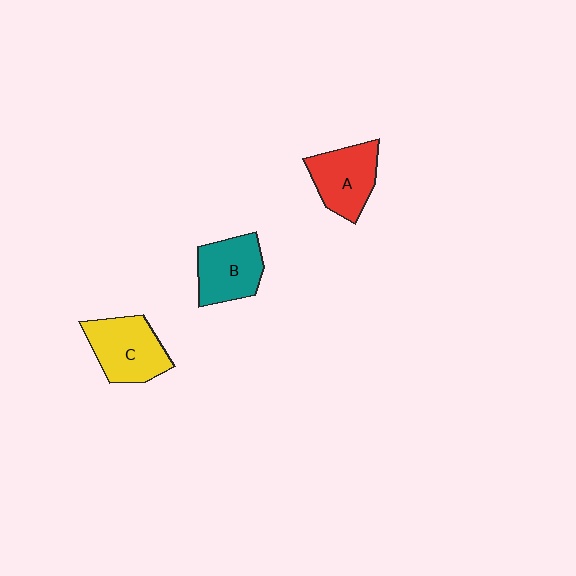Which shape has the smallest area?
Shape B (teal).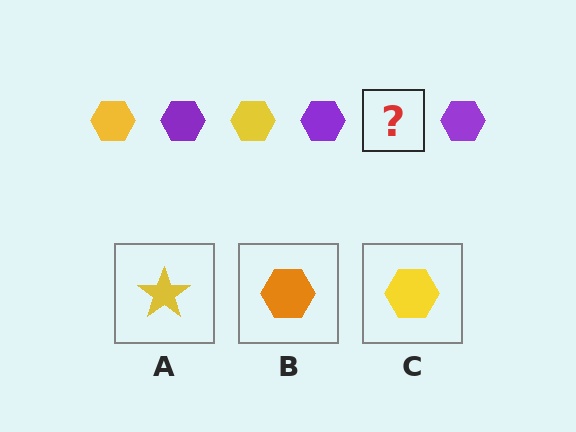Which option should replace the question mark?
Option C.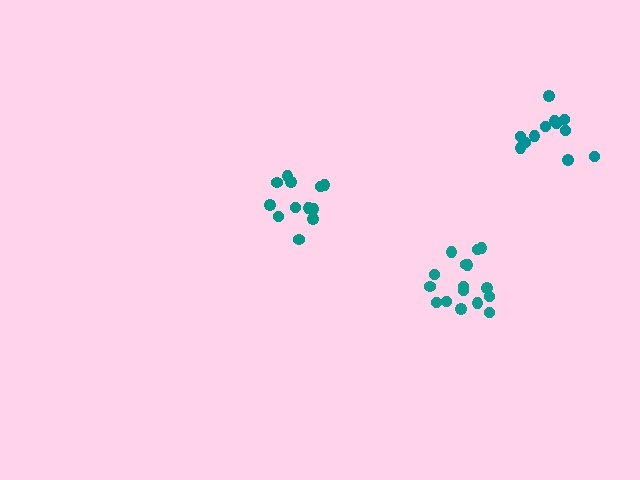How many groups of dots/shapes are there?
There are 3 groups.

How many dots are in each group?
Group 1: 12 dots, Group 2: 16 dots, Group 3: 12 dots (40 total).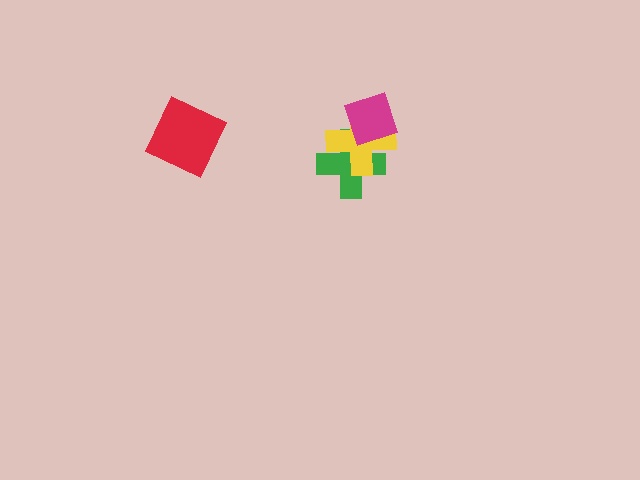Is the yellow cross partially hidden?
Yes, it is partially covered by another shape.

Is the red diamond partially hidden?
No, no other shape covers it.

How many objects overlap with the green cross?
2 objects overlap with the green cross.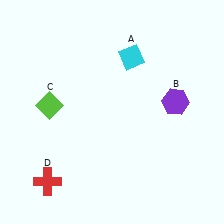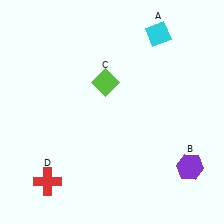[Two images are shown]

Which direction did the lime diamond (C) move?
The lime diamond (C) moved right.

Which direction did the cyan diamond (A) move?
The cyan diamond (A) moved right.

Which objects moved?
The objects that moved are: the cyan diamond (A), the purple hexagon (B), the lime diamond (C).